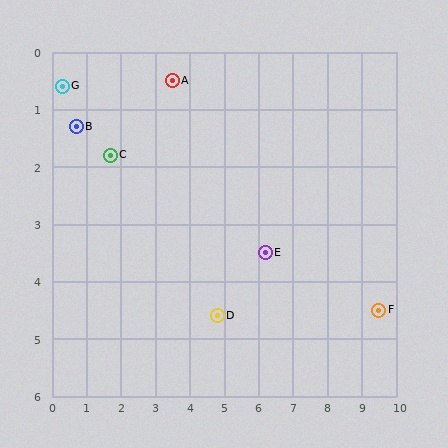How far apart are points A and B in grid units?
Points A and B are about 2.9 grid units apart.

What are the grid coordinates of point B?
Point B is at approximately (0.7, 1.3).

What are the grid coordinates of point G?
Point G is at approximately (0.3, 0.6).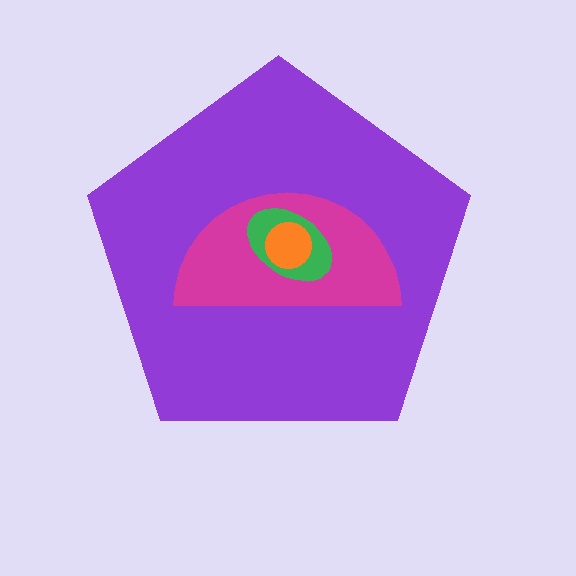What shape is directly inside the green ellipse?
The orange circle.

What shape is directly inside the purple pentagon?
The magenta semicircle.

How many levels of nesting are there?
4.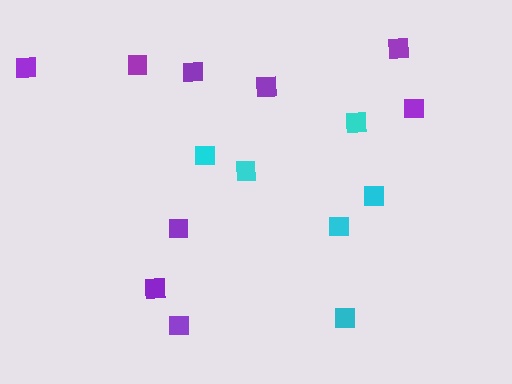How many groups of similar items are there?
There are 2 groups: one group of purple squares (9) and one group of cyan squares (6).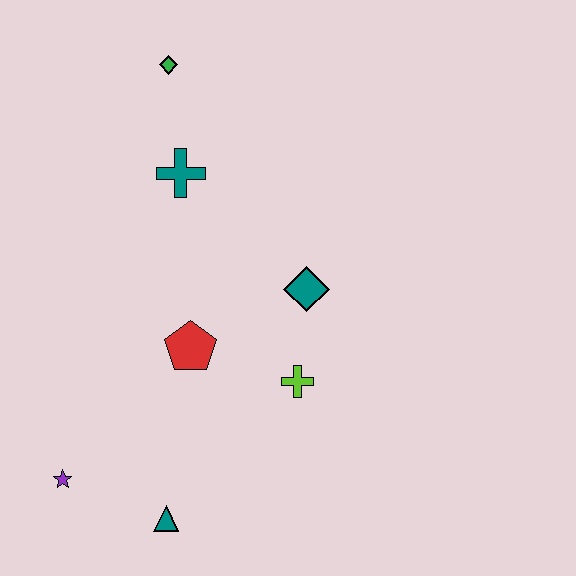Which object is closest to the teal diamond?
The lime cross is closest to the teal diamond.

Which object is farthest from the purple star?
The green diamond is farthest from the purple star.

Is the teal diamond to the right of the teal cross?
Yes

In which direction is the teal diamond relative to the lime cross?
The teal diamond is above the lime cross.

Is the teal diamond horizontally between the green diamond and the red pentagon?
No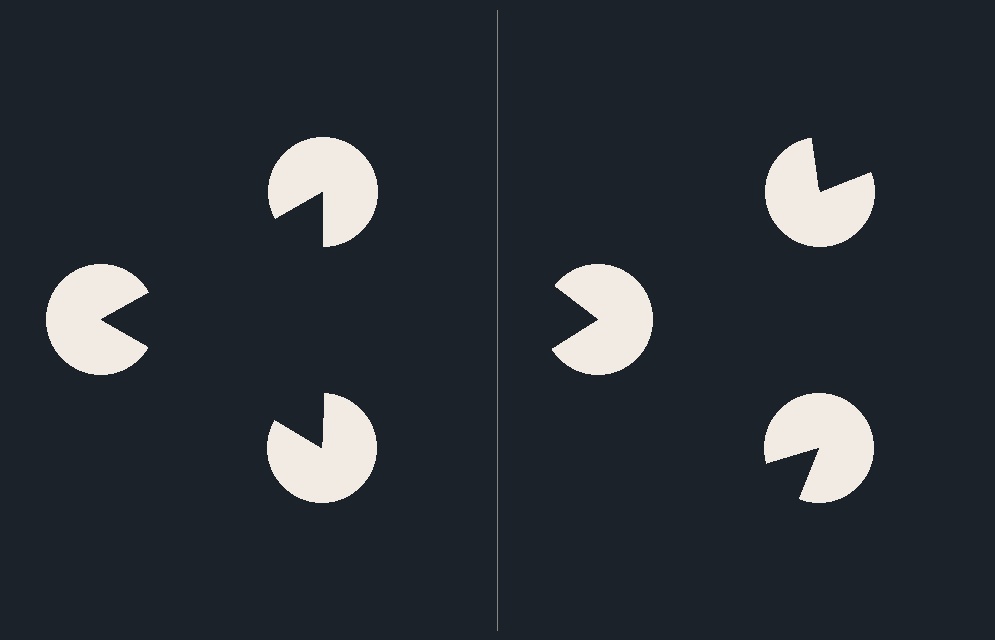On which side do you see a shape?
An illusory triangle appears on the left side. On the right side the wedge cuts are rotated, so no coherent shape forms.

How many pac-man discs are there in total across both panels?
6 — 3 on each side.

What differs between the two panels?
The pac-man discs are positioned identically on both sides; only the wedge orientations differ. On the left they align to a triangle; on the right they are misaligned.